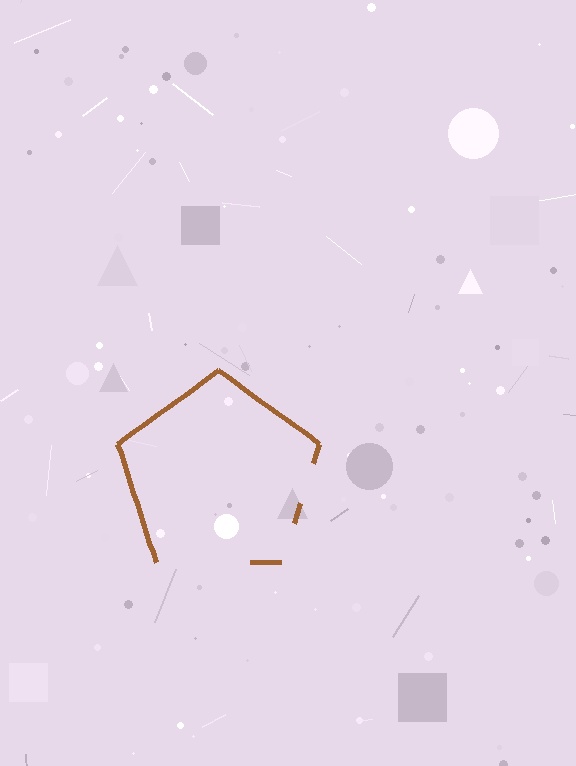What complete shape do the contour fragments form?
The contour fragments form a pentagon.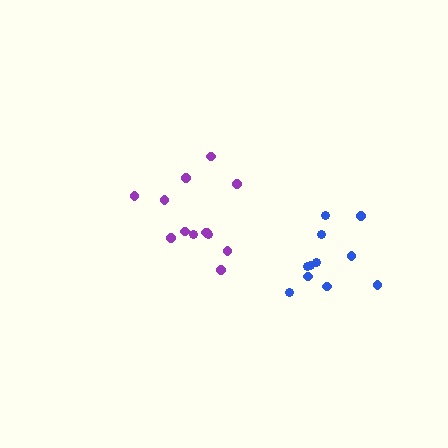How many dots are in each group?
Group 1: 11 dots, Group 2: 13 dots (24 total).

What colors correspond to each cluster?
The clusters are colored: blue, purple.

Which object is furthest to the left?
The purple cluster is leftmost.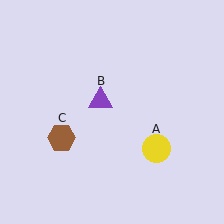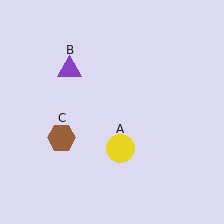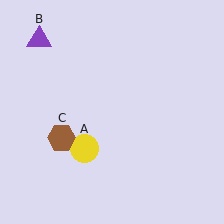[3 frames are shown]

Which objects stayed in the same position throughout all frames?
Brown hexagon (object C) remained stationary.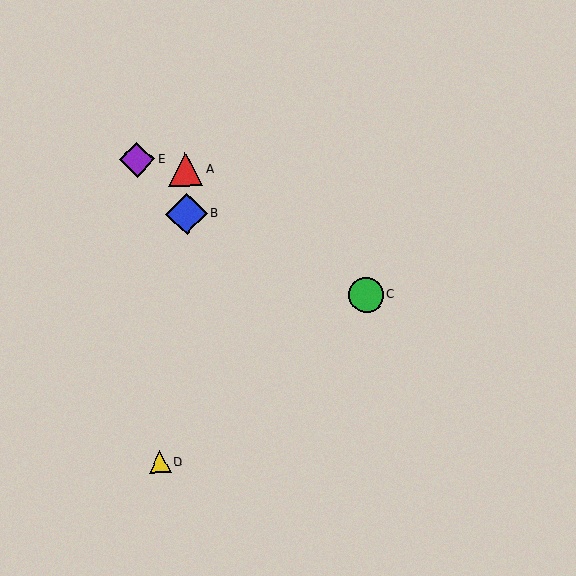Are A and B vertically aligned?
Yes, both are at x≈186.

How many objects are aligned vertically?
2 objects (A, B) are aligned vertically.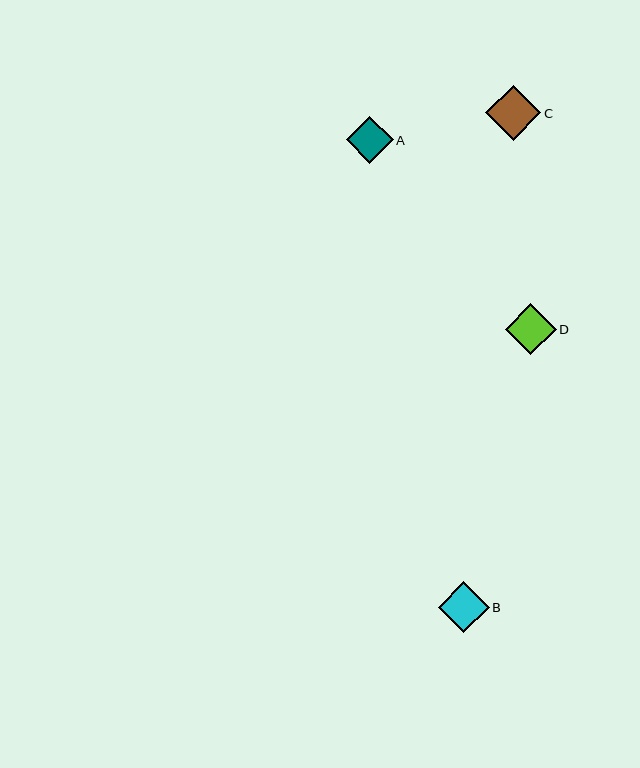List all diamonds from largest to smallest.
From largest to smallest: C, D, B, A.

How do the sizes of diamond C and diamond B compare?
Diamond C and diamond B are approximately the same size.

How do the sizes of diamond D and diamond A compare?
Diamond D and diamond A are approximately the same size.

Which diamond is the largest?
Diamond C is the largest with a size of approximately 55 pixels.